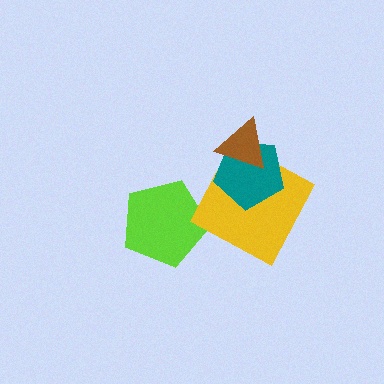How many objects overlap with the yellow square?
2 objects overlap with the yellow square.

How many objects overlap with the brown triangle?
2 objects overlap with the brown triangle.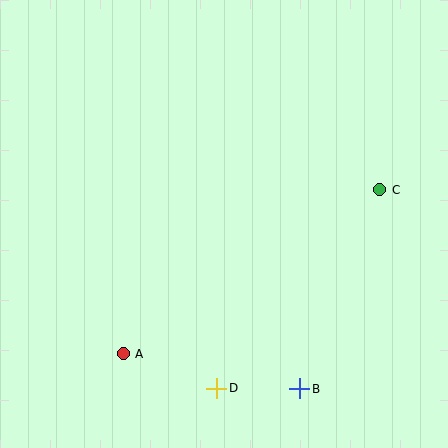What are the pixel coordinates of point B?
Point B is at (300, 389).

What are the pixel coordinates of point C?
Point C is at (380, 190).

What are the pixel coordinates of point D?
Point D is at (217, 388).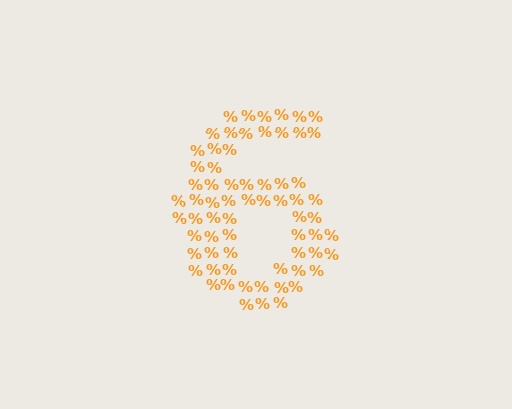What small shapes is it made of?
It is made of small percent signs.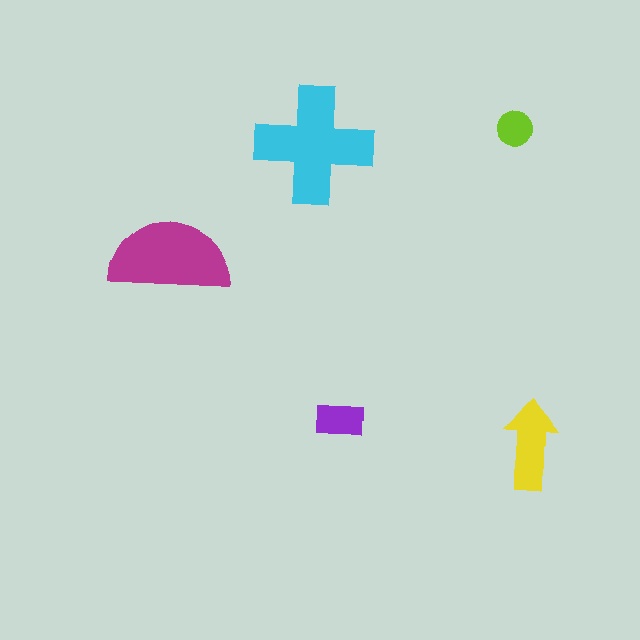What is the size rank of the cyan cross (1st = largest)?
1st.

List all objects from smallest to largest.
The lime circle, the purple rectangle, the yellow arrow, the magenta semicircle, the cyan cross.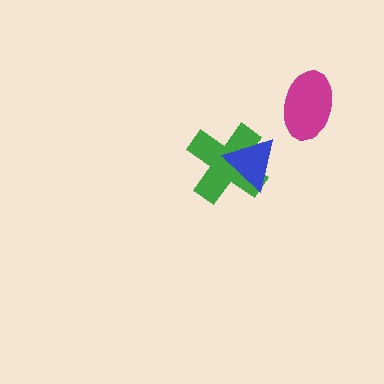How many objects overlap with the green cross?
1 object overlaps with the green cross.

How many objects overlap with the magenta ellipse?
0 objects overlap with the magenta ellipse.